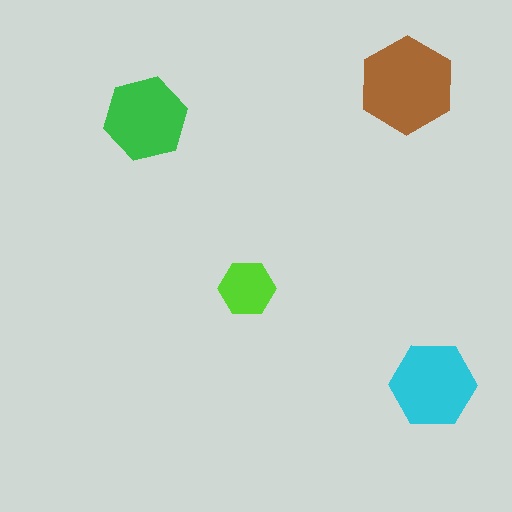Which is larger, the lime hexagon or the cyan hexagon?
The cyan one.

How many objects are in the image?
There are 4 objects in the image.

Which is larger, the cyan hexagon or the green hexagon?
The cyan one.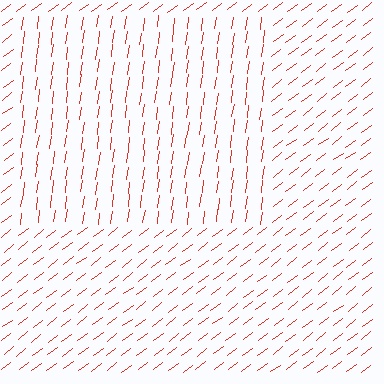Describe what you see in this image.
The image is filled with small red line segments. A rectangle region in the image has lines oriented differently from the surrounding lines, creating a visible texture boundary.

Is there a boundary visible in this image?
Yes, there is a texture boundary formed by a change in line orientation.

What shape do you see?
I see a rectangle.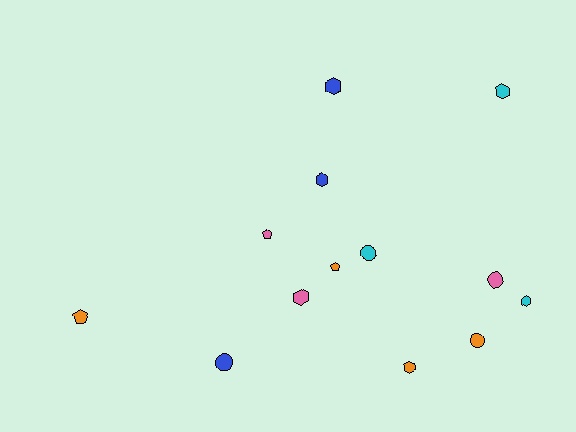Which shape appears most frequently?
Hexagon, with 6 objects.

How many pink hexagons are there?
There is 1 pink hexagon.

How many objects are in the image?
There are 13 objects.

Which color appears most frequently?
Orange, with 4 objects.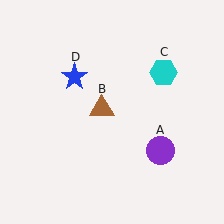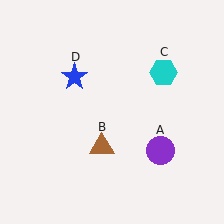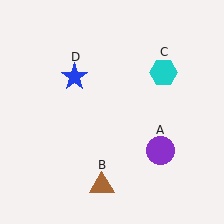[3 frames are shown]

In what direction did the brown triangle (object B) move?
The brown triangle (object B) moved down.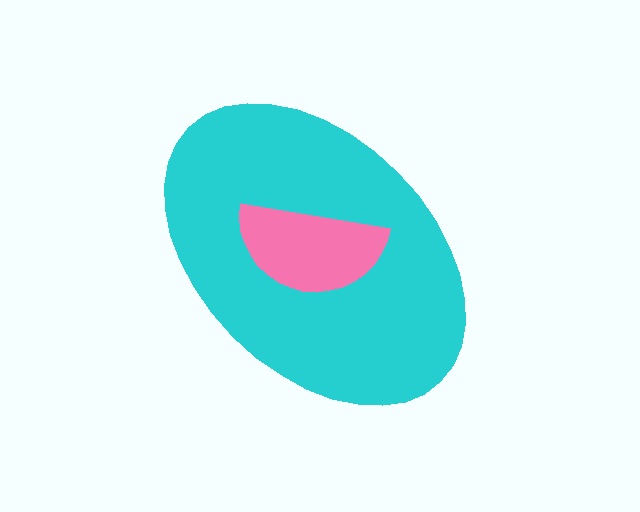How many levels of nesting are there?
2.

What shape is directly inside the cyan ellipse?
The pink semicircle.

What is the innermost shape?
The pink semicircle.